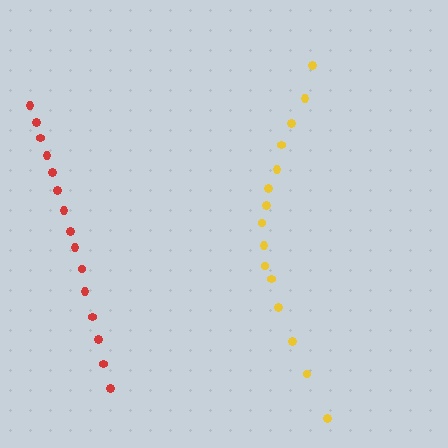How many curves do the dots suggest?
There are 2 distinct paths.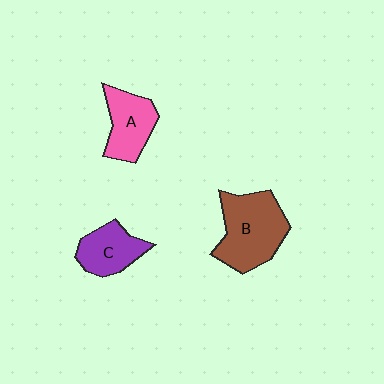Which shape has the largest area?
Shape B (brown).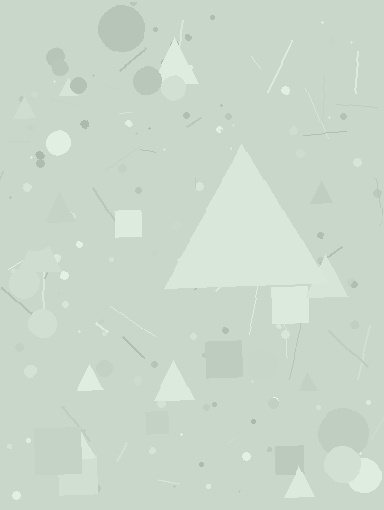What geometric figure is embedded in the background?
A triangle is embedded in the background.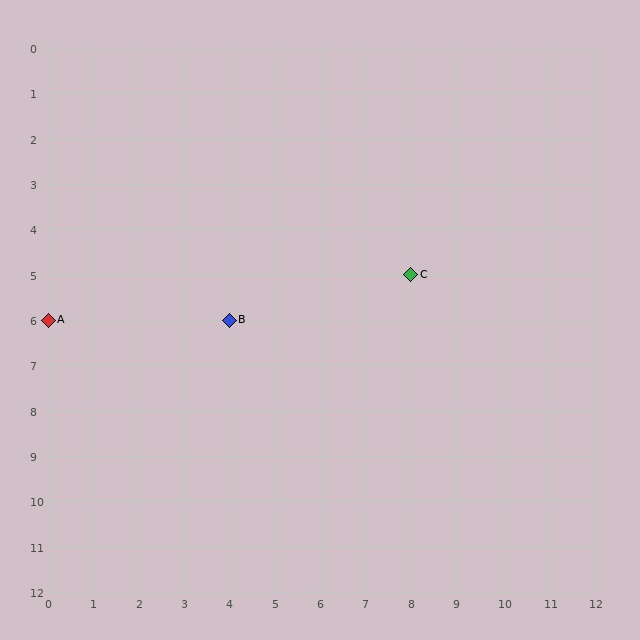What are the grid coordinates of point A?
Point A is at grid coordinates (0, 6).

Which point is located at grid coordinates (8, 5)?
Point C is at (8, 5).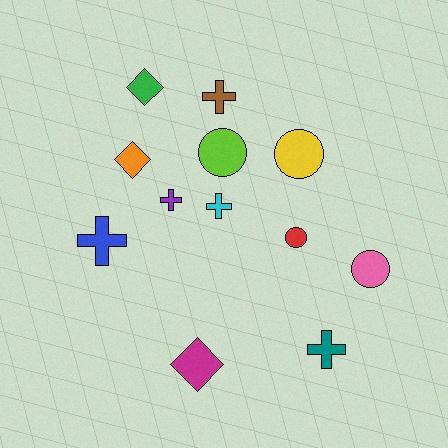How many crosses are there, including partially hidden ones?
There are 5 crosses.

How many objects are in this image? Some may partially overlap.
There are 12 objects.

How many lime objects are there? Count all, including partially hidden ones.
There is 1 lime object.